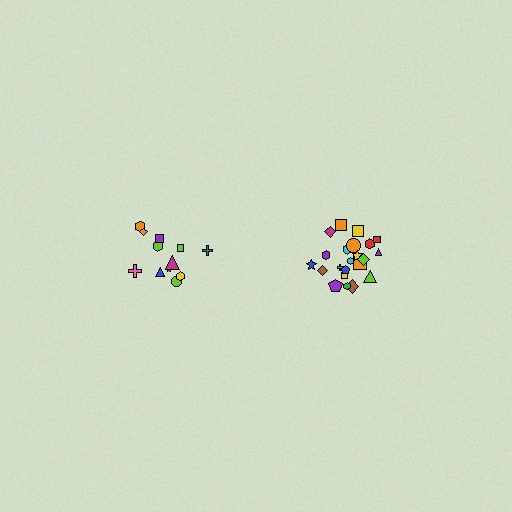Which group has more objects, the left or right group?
The right group.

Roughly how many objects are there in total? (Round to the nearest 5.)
Roughly 35 objects in total.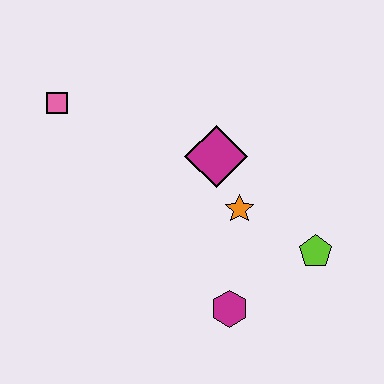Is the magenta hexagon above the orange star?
No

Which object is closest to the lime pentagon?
The orange star is closest to the lime pentagon.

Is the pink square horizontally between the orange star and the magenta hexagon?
No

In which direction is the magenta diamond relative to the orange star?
The magenta diamond is above the orange star.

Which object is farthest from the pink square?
The lime pentagon is farthest from the pink square.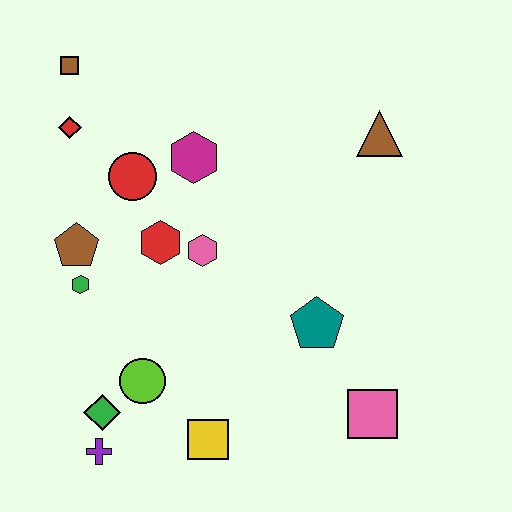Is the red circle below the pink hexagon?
No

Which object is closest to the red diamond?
The brown square is closest to the red diamond.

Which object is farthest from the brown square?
The pink square is farthest from the brown square.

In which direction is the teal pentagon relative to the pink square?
The teal pentagon is above the pink square.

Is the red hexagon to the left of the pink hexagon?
Yes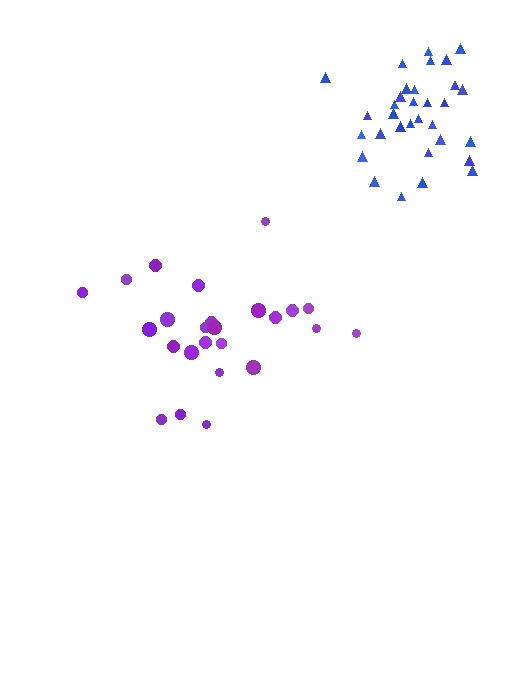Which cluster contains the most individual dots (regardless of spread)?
Blue (33).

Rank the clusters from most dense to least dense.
blue, purple.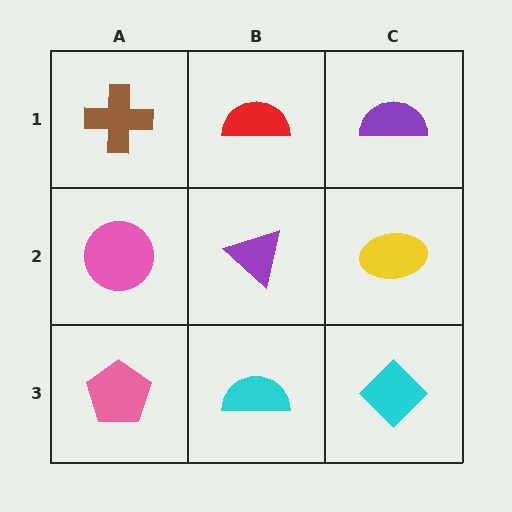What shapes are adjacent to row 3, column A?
A pink circle (row 2, column A), a cyan semicircle (row 3, column B).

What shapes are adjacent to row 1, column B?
A purple triangle (row 2, column B), a brown cross (row 1, column A), a purple semicircle (row 1, column C).